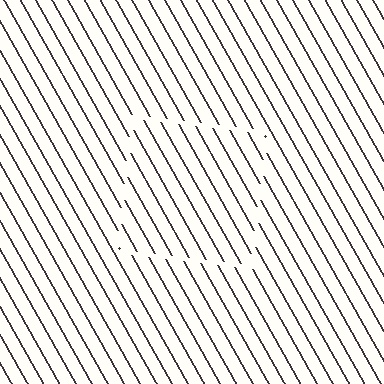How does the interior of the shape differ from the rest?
The interior of the shape contains the same grating, shifted by half a period — the contour is defined by the phase discontinuity where line-ends from the inner and outer gratings abut.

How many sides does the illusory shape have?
4 sides — the line-ends trace a square.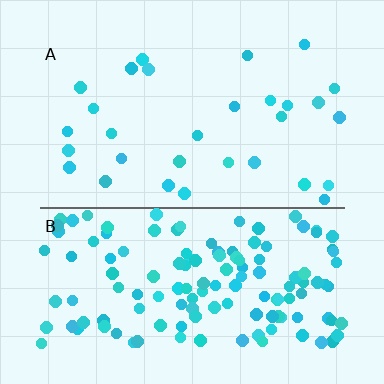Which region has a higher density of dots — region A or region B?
B (the bottom).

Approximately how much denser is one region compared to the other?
Approximately 4.5× — region B over region A.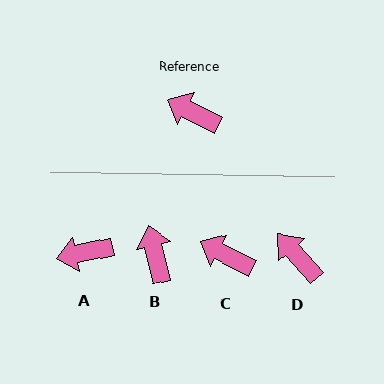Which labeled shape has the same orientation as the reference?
C.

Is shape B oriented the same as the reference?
No, it is off by about 49 degrees.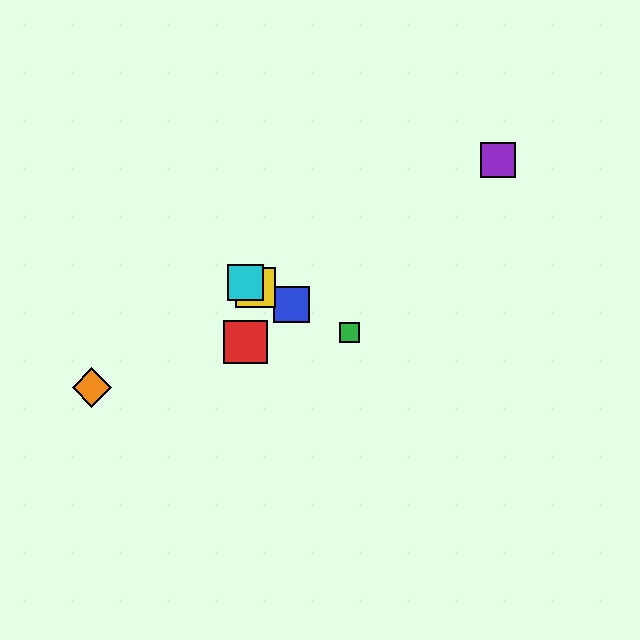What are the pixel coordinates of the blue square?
The blue square is at (291, 305).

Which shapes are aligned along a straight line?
The blue square, the green square, the yellow square, the cyan square are aligned along a straight line.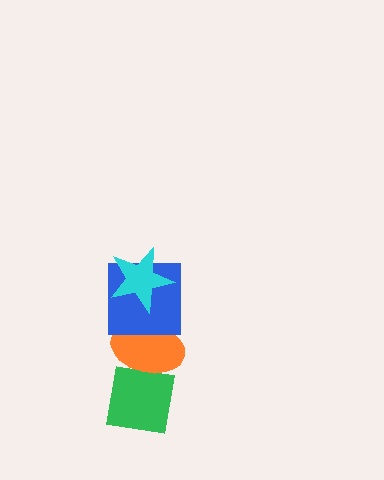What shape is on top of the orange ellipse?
The blue square is on top of the orange ellipse.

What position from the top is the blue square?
The blue square is 2nd from the top.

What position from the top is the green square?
The green square is 4th from the top.